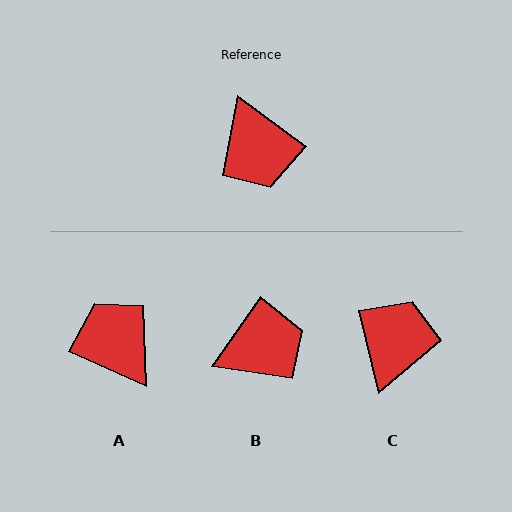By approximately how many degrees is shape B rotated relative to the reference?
Approximately 92 degrees counter-clockwise.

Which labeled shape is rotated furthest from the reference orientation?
A, about 167 degrees away.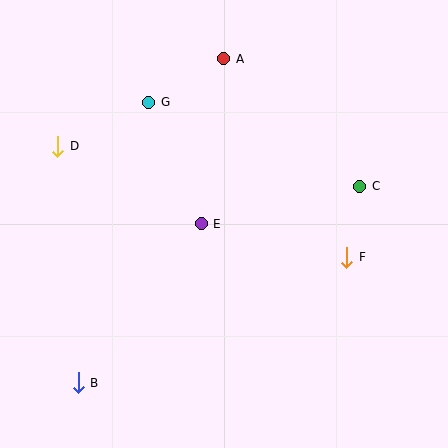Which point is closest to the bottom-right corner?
Point F is closest to the bottom-right corner.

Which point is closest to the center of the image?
Point E at (201, 224) is closest to the center.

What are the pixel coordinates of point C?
Point C is at (360, 186).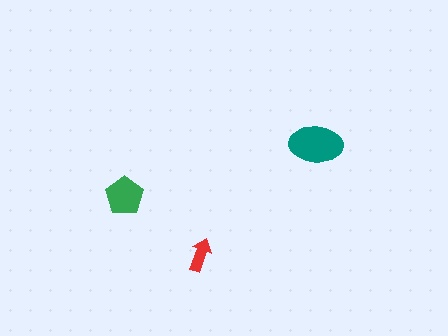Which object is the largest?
The teal ellipse.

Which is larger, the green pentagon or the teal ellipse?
The teal ellipse.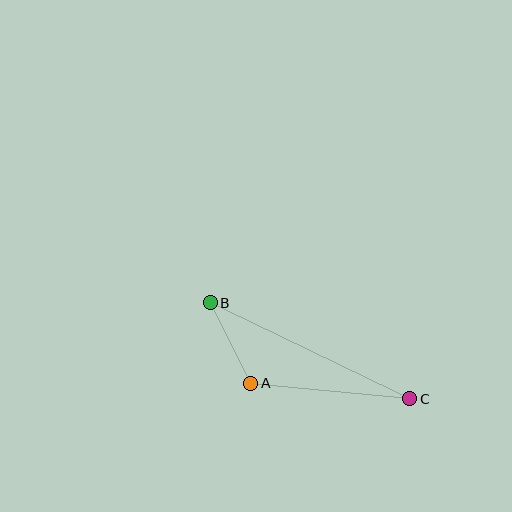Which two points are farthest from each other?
Points B and C are farthest from each other.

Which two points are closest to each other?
Points A and B are closest to each other.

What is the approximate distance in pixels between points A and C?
The distance between A and C is approximately 160 pixels.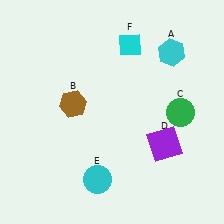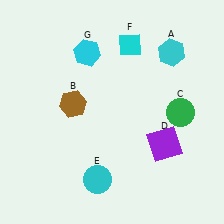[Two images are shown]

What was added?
A cyan hexagon (G) was added in Image 2.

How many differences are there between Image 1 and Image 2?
There is 1 difference between the two images.